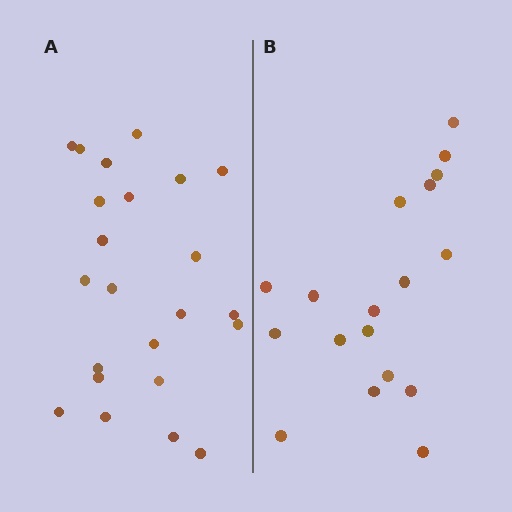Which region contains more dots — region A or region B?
Region A (the left region) has more dots.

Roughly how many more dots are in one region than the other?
Region A has about 5 more dots than region B.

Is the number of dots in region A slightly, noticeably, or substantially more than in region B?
Region A has noticeably more, but not dramatically so. The ratio is roughly 1.3 to 1.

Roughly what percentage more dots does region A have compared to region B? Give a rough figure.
About 30% more.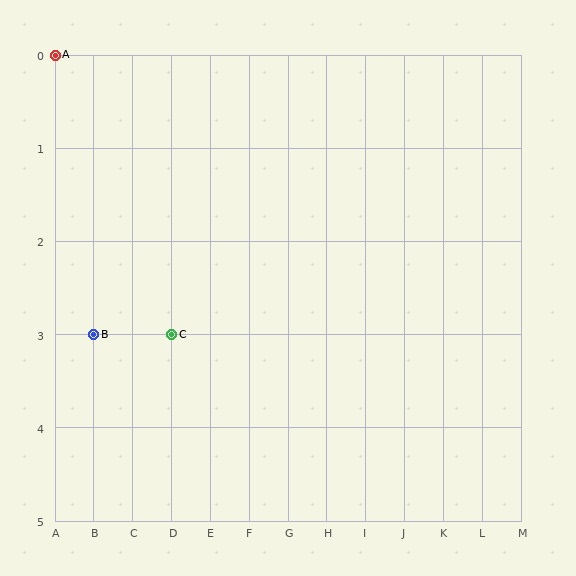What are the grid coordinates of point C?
Point C is at grid coordinates (D, 3).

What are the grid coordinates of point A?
Point A is at grid coordinates (A, 0).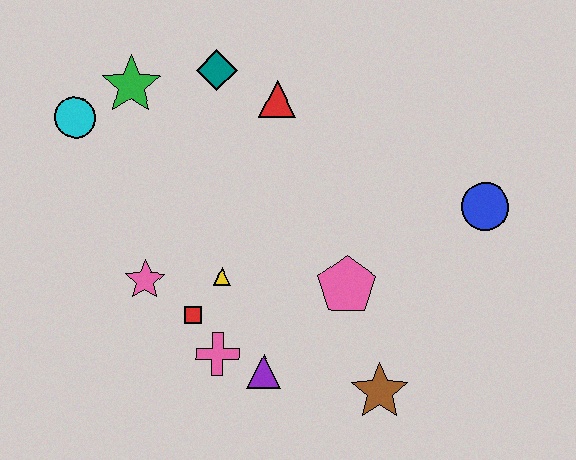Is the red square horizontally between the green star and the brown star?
Yes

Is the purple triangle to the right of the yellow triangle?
Yes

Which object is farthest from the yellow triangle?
The blue circle is farthest from the yellow triangle.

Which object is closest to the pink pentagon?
The brown star is closest to the pink pentagon.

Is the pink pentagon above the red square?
Yes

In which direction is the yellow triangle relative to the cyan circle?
The yellow triangle is below the cyan circle.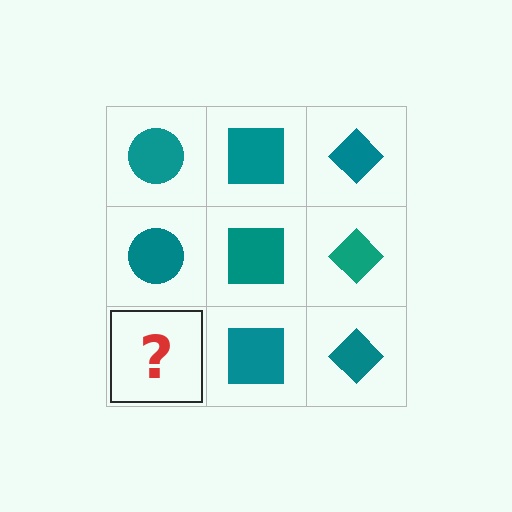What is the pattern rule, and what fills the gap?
The rule is that each column has a consistent shape. The gap should be filled with a teal circle.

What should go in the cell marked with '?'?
The missing cell should contain a teal circle.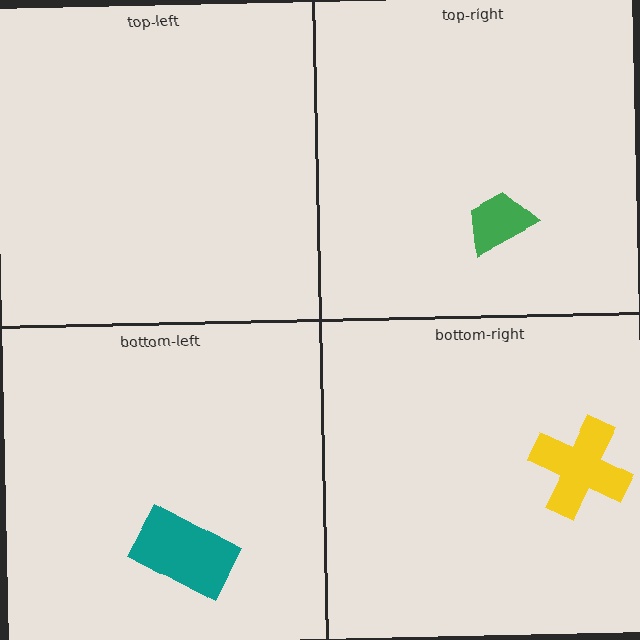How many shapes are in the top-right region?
1.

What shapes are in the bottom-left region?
The teal rectangle.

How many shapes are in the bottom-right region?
1.